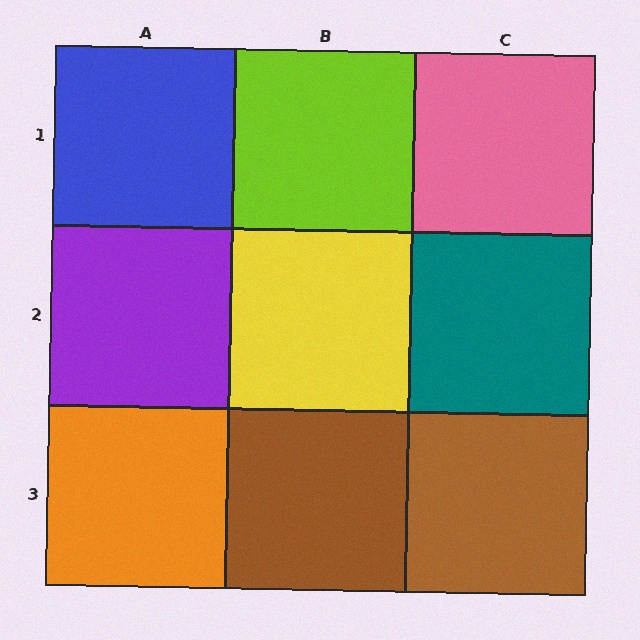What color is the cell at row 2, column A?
Purple.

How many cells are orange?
1 cell is orange.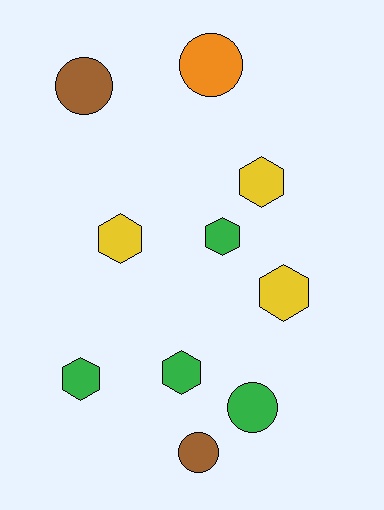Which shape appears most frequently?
Hexagon, with 6 objects.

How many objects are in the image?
There are 10 objects.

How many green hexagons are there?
There are 3 green hexagons.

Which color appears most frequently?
Green, with 4 objects.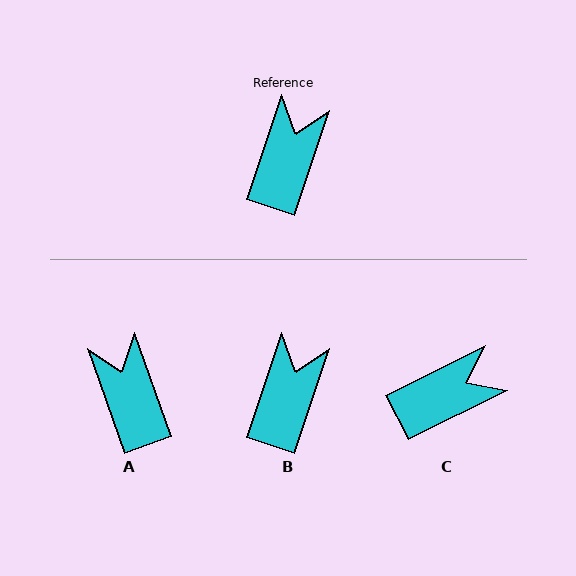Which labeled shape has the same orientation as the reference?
B.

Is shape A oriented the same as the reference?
No, it is off by about 38 degrees.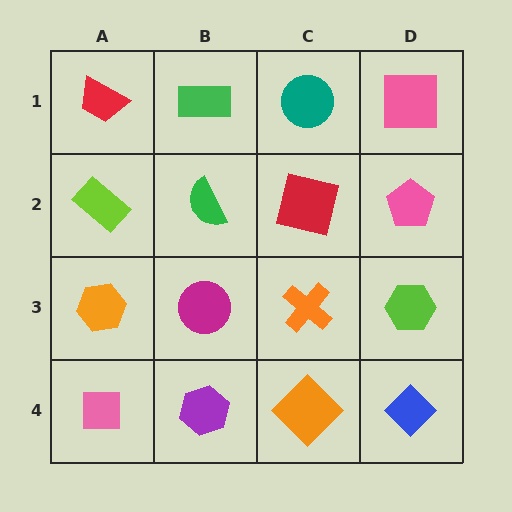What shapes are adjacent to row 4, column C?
An orange cross (row 3, column C), a purple hexagon (row 4, column B), a blue diamond (row 4, column D).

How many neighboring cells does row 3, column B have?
4.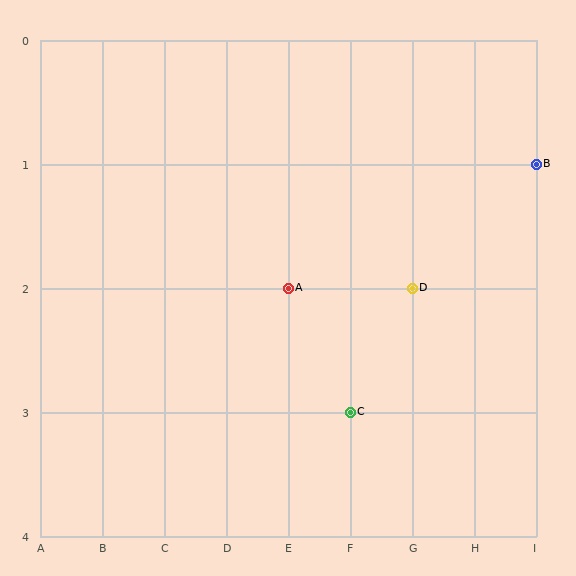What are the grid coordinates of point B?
Point B is at grid coordinates (I, 1).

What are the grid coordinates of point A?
Point A is at grid coordinates (E, 2).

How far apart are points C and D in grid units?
Points C and D are 1 column and 1 row apart (about 1.4 grid units diagonally).